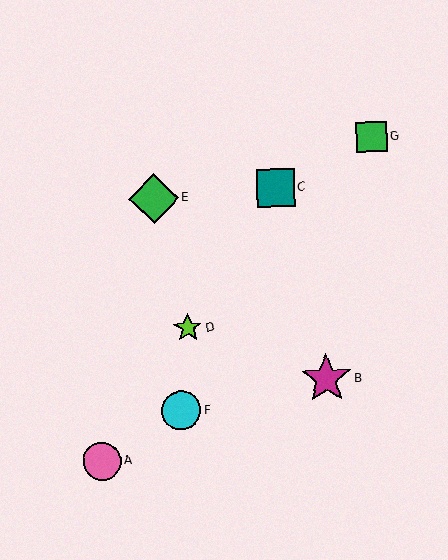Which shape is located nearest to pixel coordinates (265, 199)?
The teal square (labeled C) at (276, 188) is nearest to that location.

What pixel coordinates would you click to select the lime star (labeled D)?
Click at (188, 328) to select the lime star D.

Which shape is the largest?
The magenta star (labeled B) is the largest.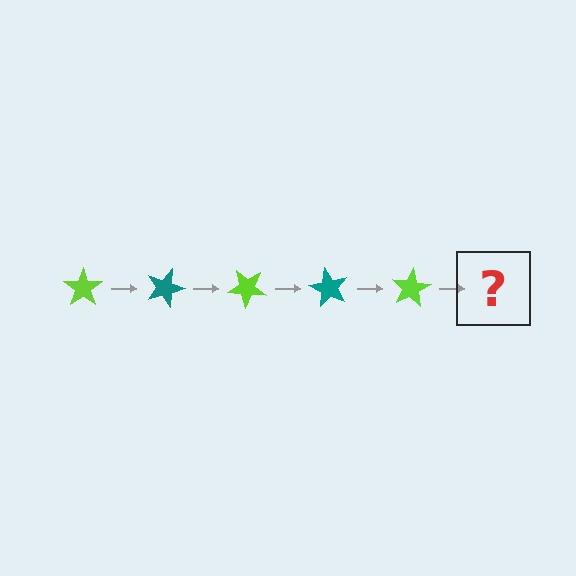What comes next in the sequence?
The next element should be a teal star, rotated 100 degrees from the start.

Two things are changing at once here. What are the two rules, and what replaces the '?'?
The two rules are that it rotates 20 degrees each step and the color cycles through lime and teal. The '?' should be a teal star, rotated 100 degrees from the start.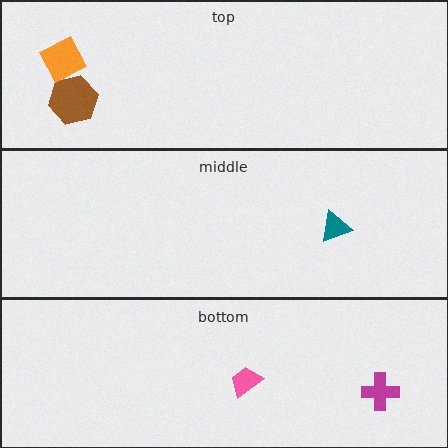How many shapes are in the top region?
2.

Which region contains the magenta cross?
The bottom region.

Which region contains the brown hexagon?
The top region.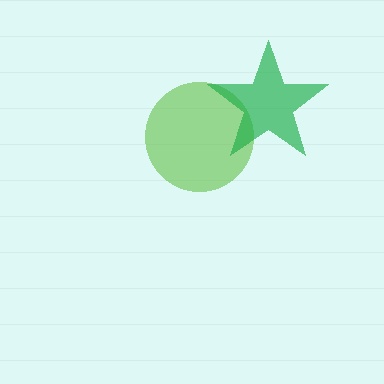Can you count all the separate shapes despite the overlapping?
Yes, there are 2 separate shapes.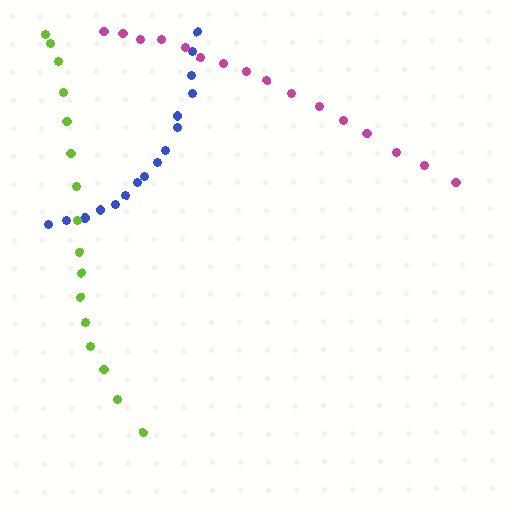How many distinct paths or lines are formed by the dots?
There are 3 distinct paths.